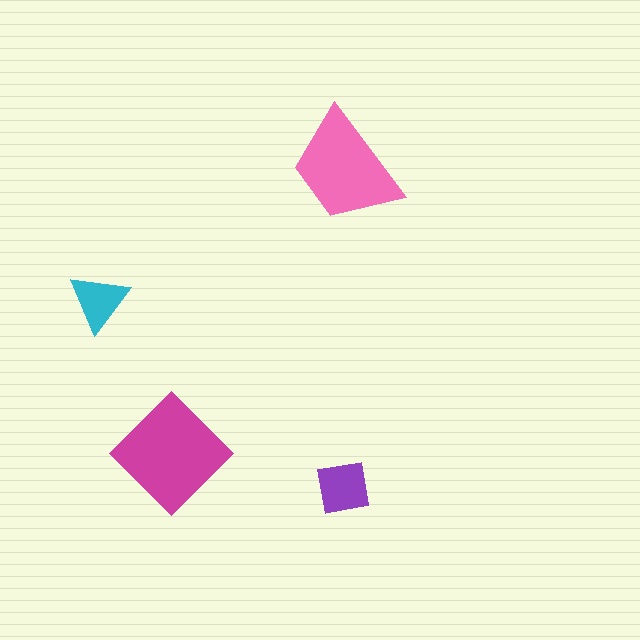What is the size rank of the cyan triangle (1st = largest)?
4th.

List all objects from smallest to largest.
The cyan triangle, the purple square, the pink trapezoid, the magenta diamond.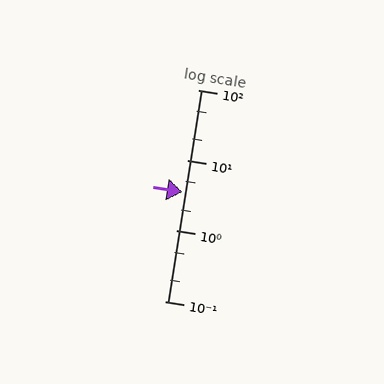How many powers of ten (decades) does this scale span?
The scale spans 3 decades, from 0.1 to 100.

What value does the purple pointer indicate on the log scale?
The pointer indicates approximately 3.5.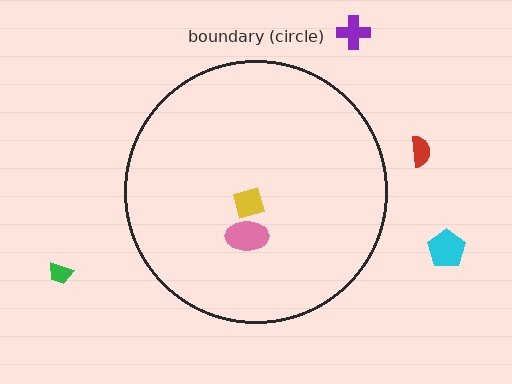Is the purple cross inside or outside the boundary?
Outside.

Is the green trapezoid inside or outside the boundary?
Outside.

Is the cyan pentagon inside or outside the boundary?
Outside.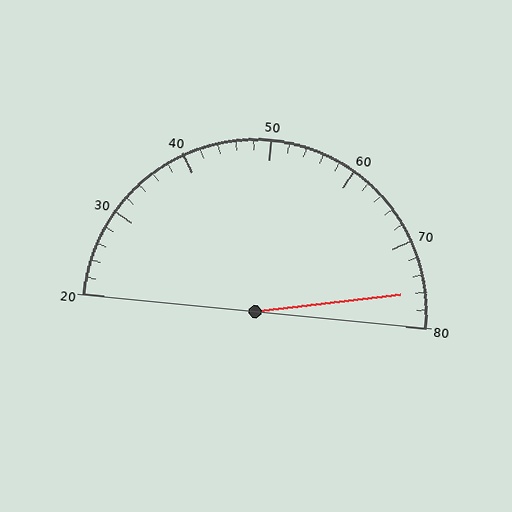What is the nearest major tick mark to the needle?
The nearest major tick mark is 80.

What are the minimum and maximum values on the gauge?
The gauge ranges from 20 to 80.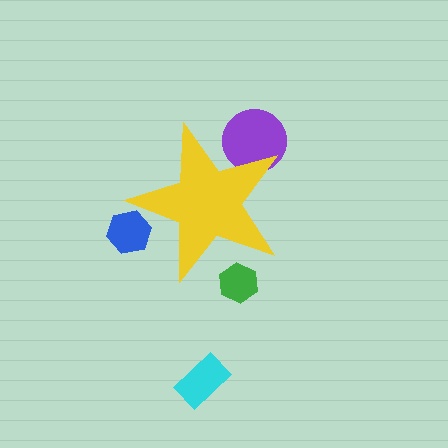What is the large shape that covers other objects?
A yellow star.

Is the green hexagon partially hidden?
Yes, the green hexagon is partially hidden behind the yellow star.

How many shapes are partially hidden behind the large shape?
3 shapes are partially hidden.